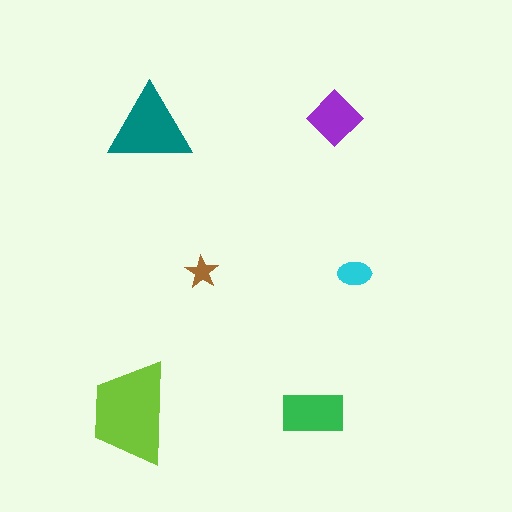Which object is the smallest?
The brown star.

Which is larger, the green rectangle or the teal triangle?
The teal triangle.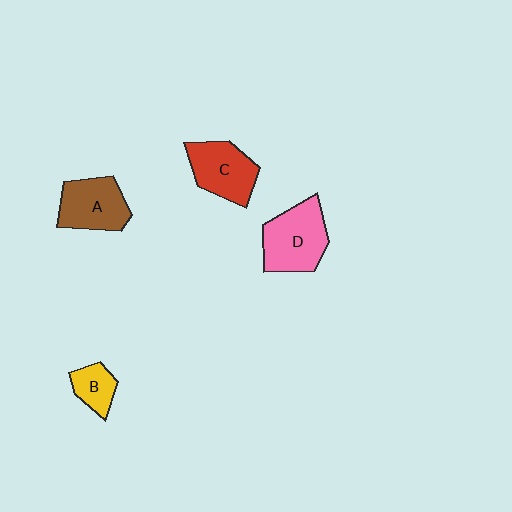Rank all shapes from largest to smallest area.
From largest to smallest: D (pink), C (red), A (brown), B (yellow).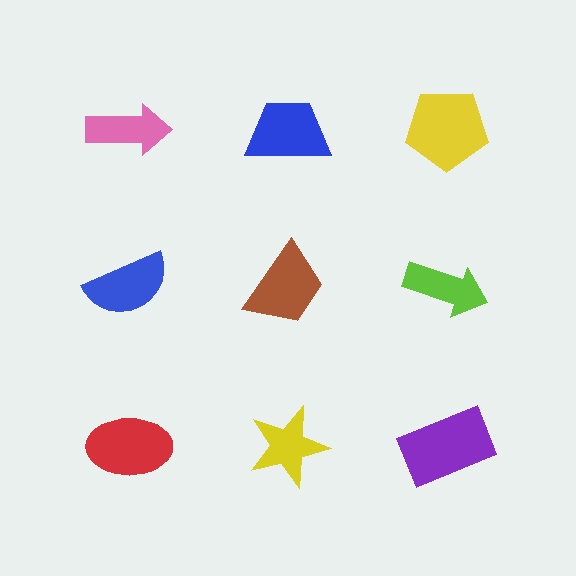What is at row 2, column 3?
A lime arrow.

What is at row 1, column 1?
A pink arrow.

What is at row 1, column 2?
A blue trapezoid.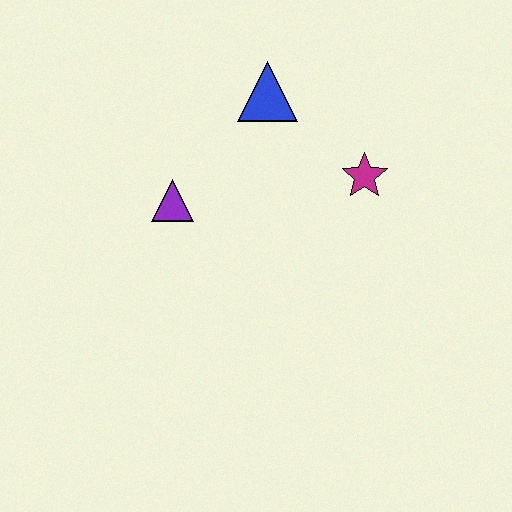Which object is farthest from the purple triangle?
The magenta star is farthest from the purple triangle.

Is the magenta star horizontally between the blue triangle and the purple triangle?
No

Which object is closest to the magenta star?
The blue triangle is closest to the magenta star.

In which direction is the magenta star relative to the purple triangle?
The magenta star is to the right of the purple triangle.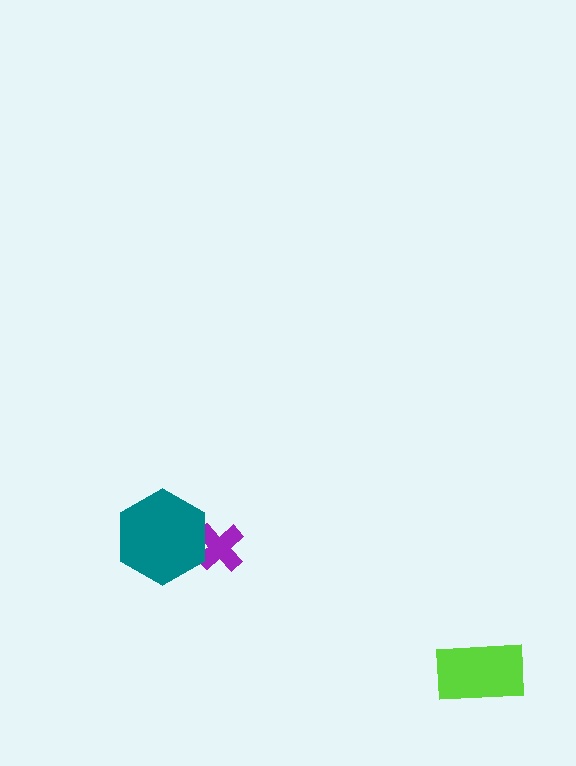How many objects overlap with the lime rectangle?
0 objects overlap with the lime rectangle.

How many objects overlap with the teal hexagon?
1 object overlaps with the teal hexagon.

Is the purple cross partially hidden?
Yes, it is partially covered by another shape.